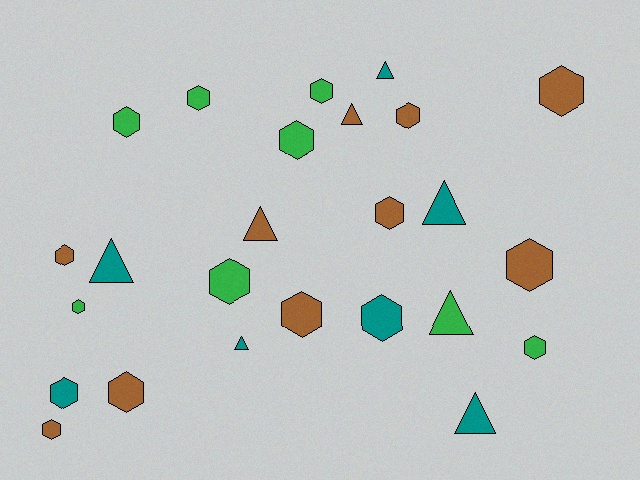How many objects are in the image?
There are 25 objects.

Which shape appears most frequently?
Hexagon, with 17 objects.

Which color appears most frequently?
Brown, with 10 objects.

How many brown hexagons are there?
There are 8 brown hexagons.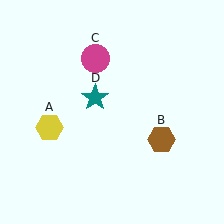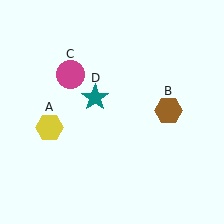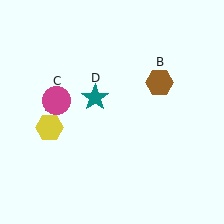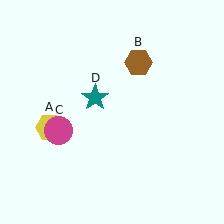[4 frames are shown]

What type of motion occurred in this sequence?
The brown hexagon (object B), magenta circle (object C) rotated counterclockwise around the center of the scene.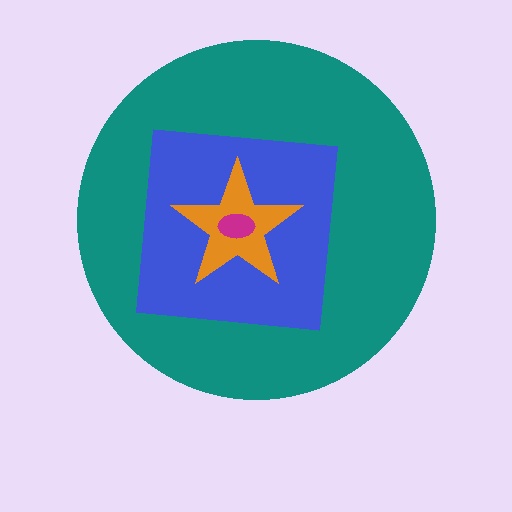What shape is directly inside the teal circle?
The blue square.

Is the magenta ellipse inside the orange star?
Yes.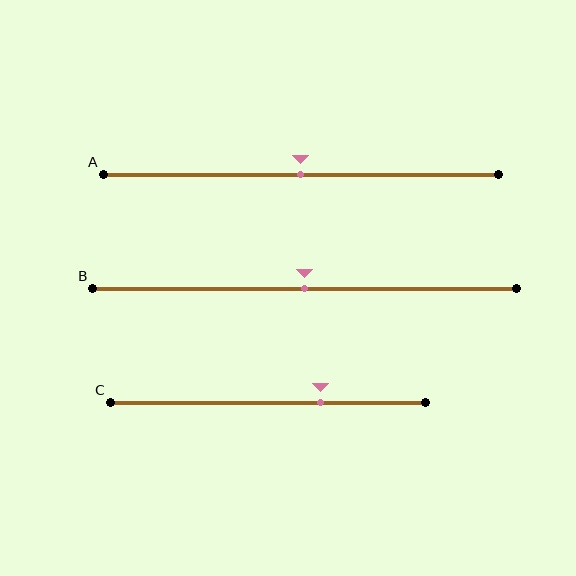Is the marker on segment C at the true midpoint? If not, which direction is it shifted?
No, the marker on segment C is shifted to the right by about 17% of the segment length.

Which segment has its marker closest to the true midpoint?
Segment A has its marker closest to the true midpoint.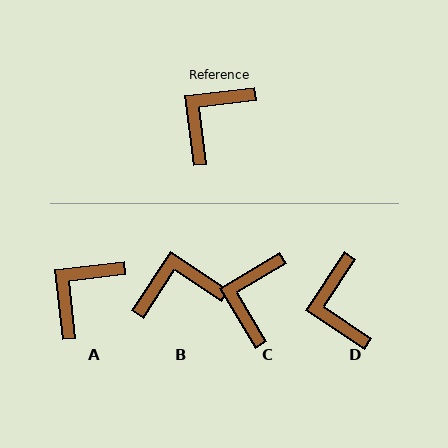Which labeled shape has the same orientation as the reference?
A.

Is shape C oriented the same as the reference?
No, it is off by about 24 degrees.